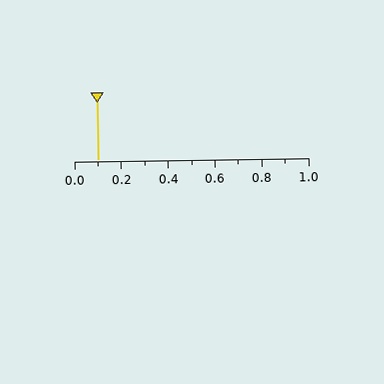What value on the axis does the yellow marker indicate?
The marker indicates approximately 0.1.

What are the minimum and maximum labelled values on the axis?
The axis runs from 0.0 to 1.0.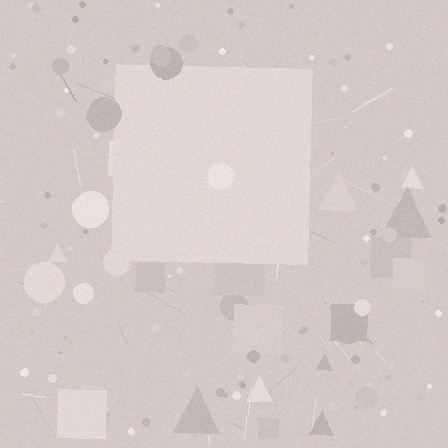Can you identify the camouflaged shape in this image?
The camouflaged shape is a square.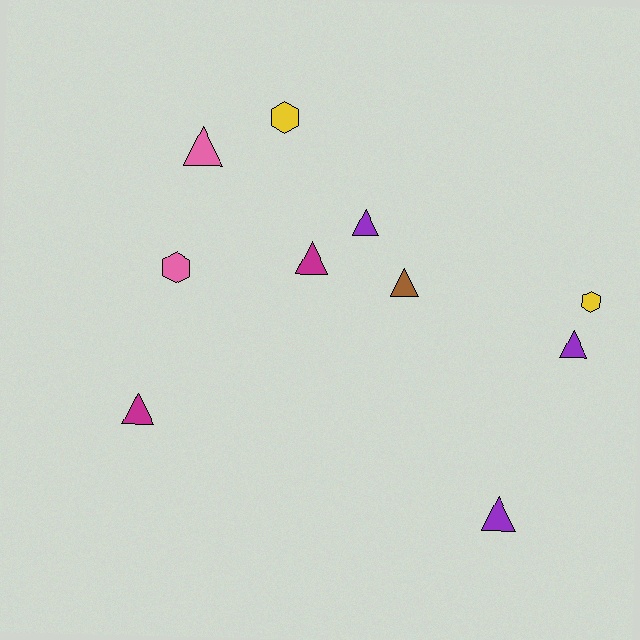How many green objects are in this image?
There are no green objects.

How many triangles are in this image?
There are 7 triangles.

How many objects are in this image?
There are 10 objects.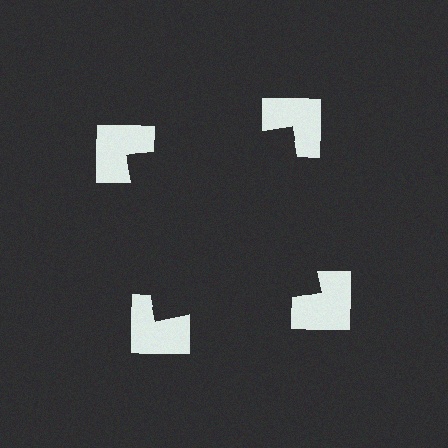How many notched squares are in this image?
There are 4 — one at each vertex of the illusory square.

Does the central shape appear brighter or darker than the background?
It typically appears slightly darker than the background, even though no actual brightness change is drawn.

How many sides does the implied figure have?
4 sides.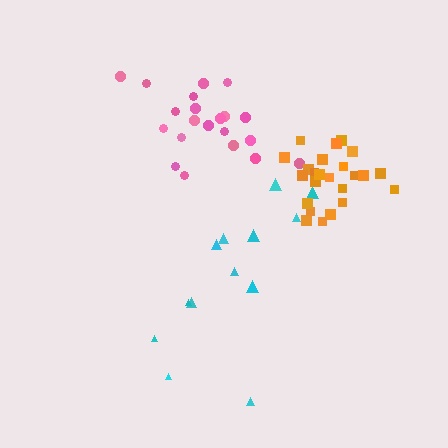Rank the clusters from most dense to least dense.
orange, pink, cyan.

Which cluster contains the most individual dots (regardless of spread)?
Orange (24).